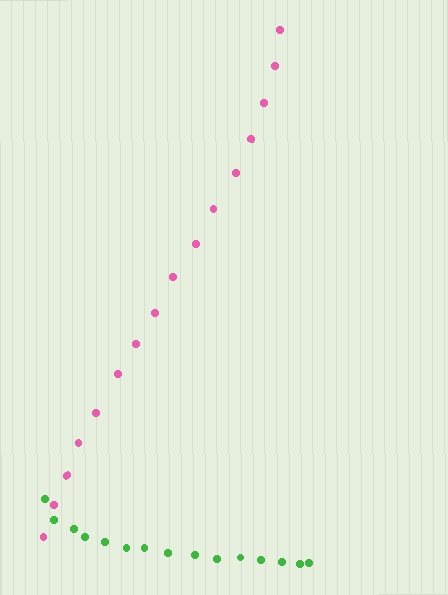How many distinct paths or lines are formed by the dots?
There are 2 distinct paths.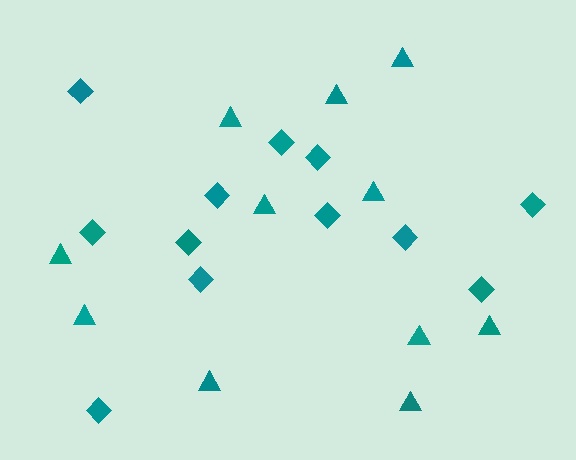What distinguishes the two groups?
There are 2 groups: one group of triangles (11) and one group of diamonds (12).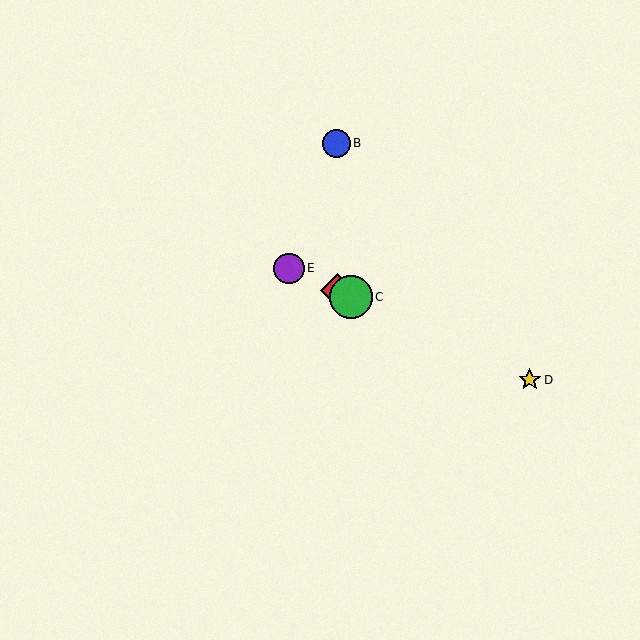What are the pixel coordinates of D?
Object D is at (530, 380).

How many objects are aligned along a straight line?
4 objects (A, C, D, E) are aligned along a straight line.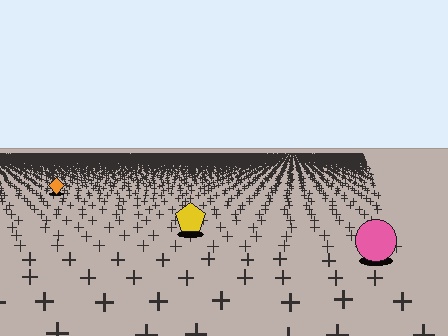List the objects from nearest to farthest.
From nearest to farthest: the pink circle, the yellow pentagon, the orange diamond.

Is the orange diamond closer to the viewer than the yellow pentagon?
No. The yellow pentagon is closer — you can tell from the texture gradient: the ground texture is coarser near it.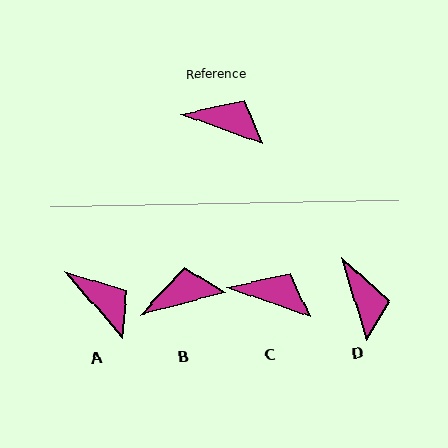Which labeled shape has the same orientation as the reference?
C.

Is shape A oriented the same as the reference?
No, it is off by about 29 degrees.